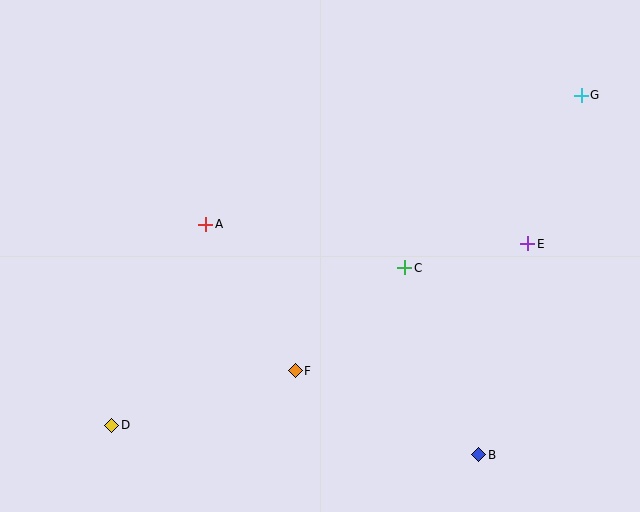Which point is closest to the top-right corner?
Point G is closest to the top-right corner.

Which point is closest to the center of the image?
Point C at (405, 268) is closest to the center.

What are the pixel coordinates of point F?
Point F is at (295, 371).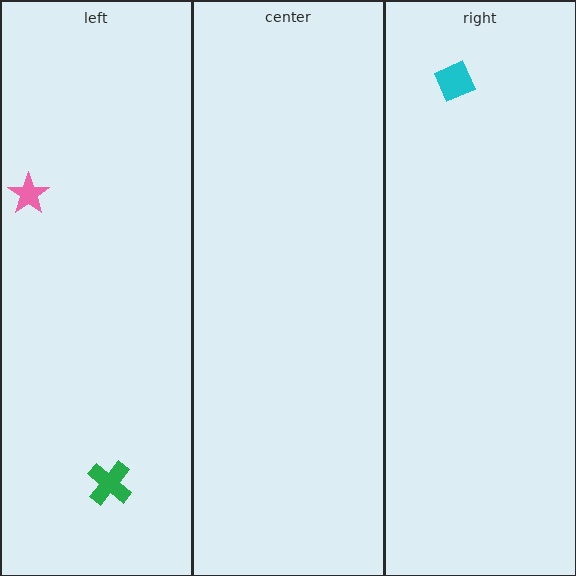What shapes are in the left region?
The pink star, the green cross.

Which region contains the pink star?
The left region.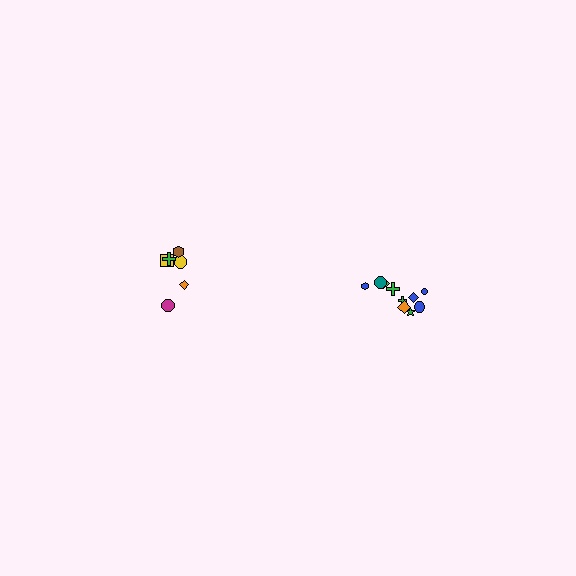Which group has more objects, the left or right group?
The right group.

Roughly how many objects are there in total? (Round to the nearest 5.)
Roughly 15 objects in total.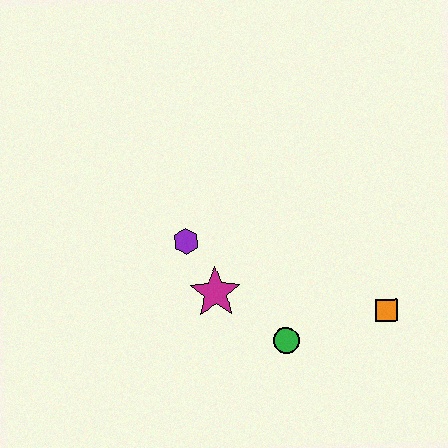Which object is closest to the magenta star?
The purple hexagon is closest to the magenta star.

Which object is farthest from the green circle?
The purple hexagon is farthest from the green circle.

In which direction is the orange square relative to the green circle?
The orange square is to the right of the green circle.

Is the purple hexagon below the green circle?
No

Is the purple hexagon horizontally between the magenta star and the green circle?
No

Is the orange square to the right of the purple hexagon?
Yes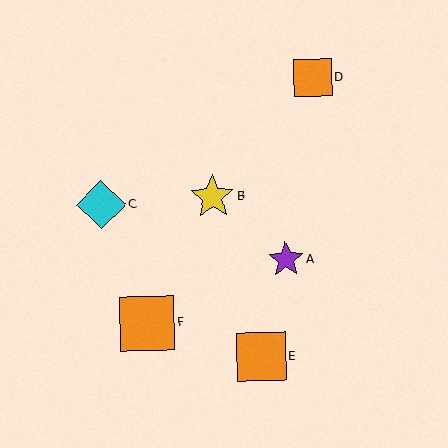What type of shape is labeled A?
Shape A is a purple star.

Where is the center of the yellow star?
The center of the yellow star is at (212, 197).